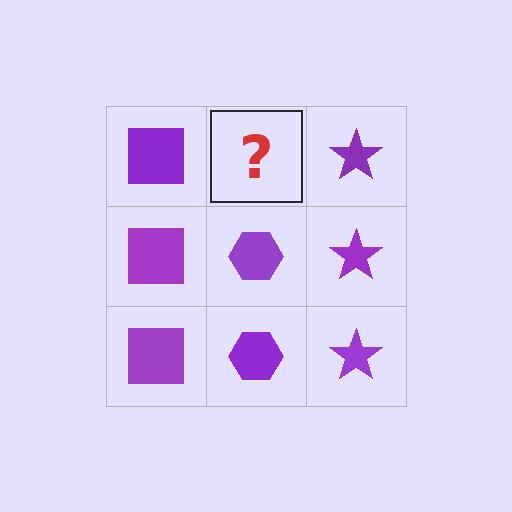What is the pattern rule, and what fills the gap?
The rule is that each column has a consistent shape. The gap should be filled with a purple hexagon.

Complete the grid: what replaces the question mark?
The question mark should be replaced with a purple hexagon.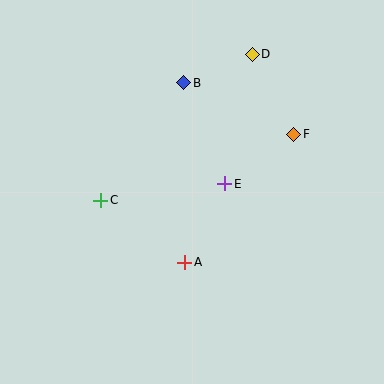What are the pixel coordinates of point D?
Point D is at (252, 54).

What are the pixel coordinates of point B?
Point B is at (184, 83).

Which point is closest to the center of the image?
Point E at (225, 184) is closest to the center.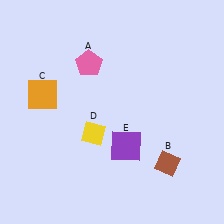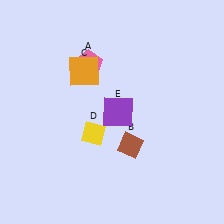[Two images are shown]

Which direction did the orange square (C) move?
The orange square (C) moved right.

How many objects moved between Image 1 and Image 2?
3 objects moved between the two images.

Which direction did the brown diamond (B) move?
The brown diamond (B) moved left.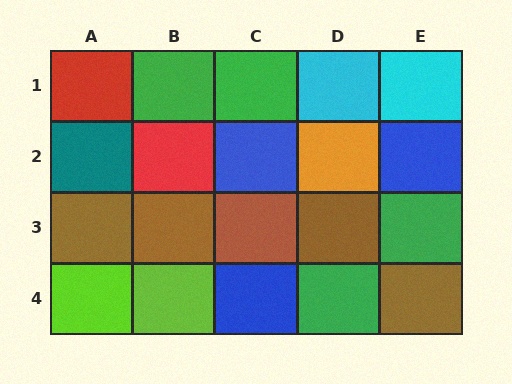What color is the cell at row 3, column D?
Brown.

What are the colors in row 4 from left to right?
Lime, lime, blue, green, brown.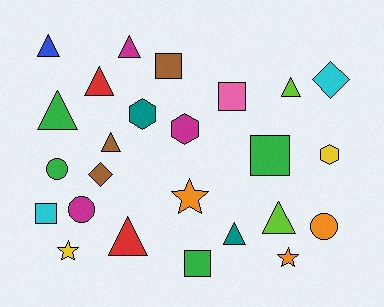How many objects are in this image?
There are 25 objects.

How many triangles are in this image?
There are 9 triangles.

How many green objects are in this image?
There are 4 green objects.